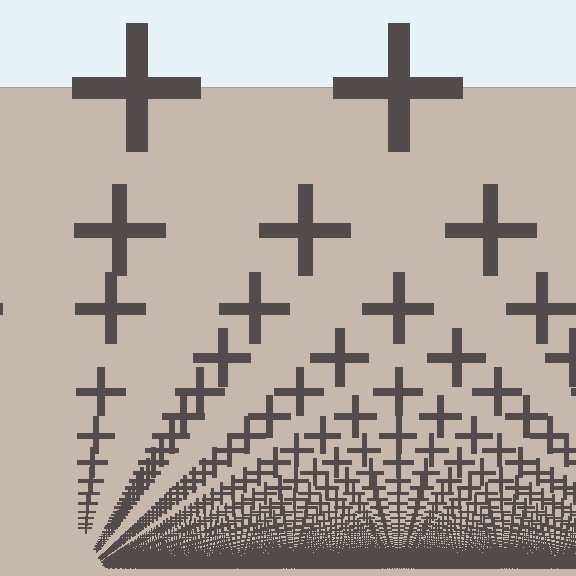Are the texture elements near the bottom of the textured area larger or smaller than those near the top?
Smaller. The gradient is inverted — elements near the bottom are smaller and denser.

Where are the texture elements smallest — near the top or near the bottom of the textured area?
Near the bottom.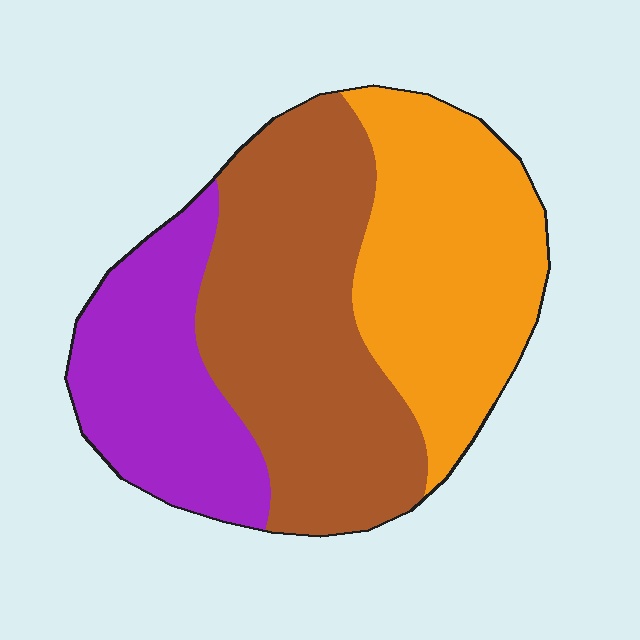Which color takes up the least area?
Purple, at roughly 25%.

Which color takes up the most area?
Brown, at roughly 40%.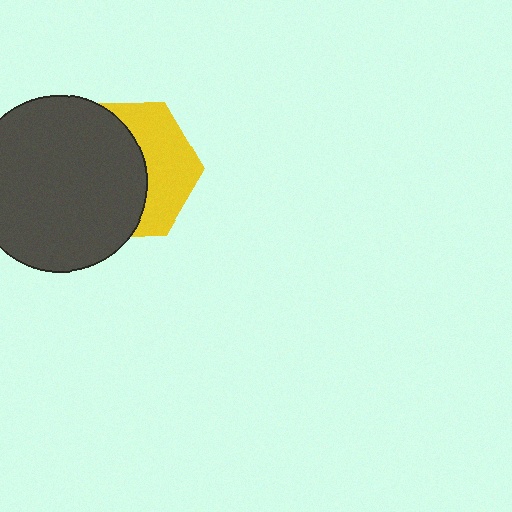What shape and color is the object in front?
The object in front is a dark gray circle.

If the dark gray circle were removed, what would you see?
You would see the complete yellow hexagon.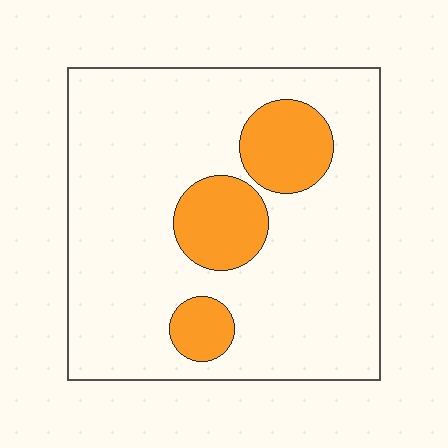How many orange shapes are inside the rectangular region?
3.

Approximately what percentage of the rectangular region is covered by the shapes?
Approximately 20%.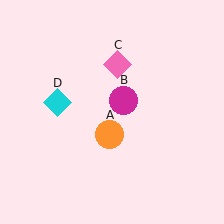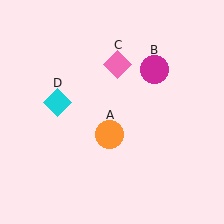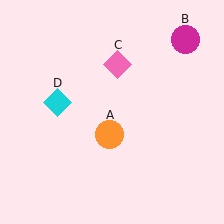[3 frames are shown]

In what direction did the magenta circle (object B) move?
The magenta circle (object B) moved up and to the right.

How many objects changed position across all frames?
1 object changed position: magenta circle (object B).